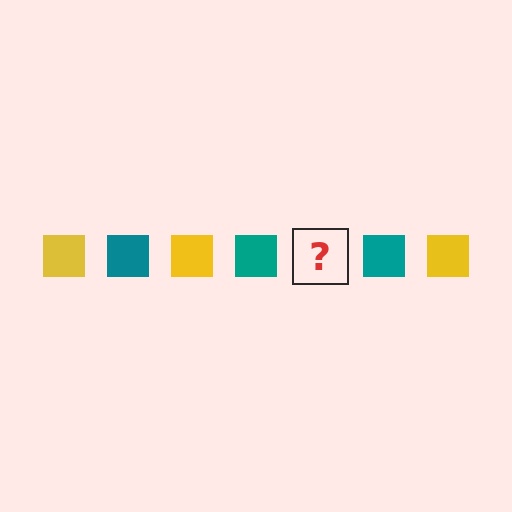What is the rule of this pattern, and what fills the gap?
The rule is that the pattern cycles through yellow, teal squares. The gap should be filled with a yellow square.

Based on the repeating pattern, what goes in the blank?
The blank should be a yellow square.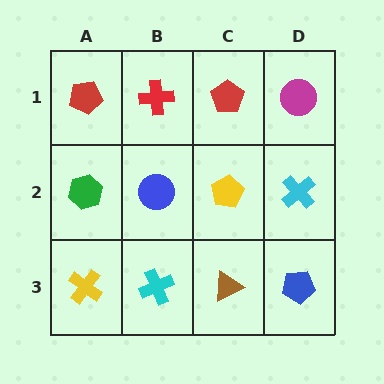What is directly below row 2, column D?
A blue pentagon.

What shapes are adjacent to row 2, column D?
A magenta circle (row 1, column D), a blue pentagon (row 3, column D), a yellow pentagon (row 2, column C).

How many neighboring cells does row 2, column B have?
4.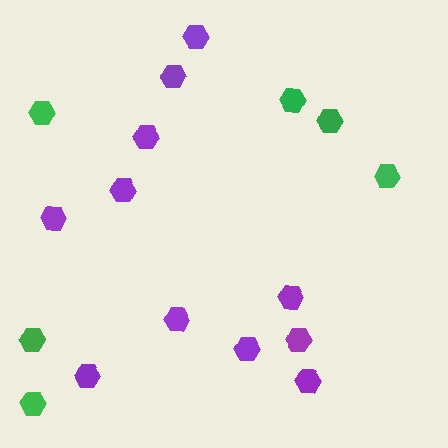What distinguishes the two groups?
There are 2 groups: one group of purple hexagons (11) and one group of green hexagons (6).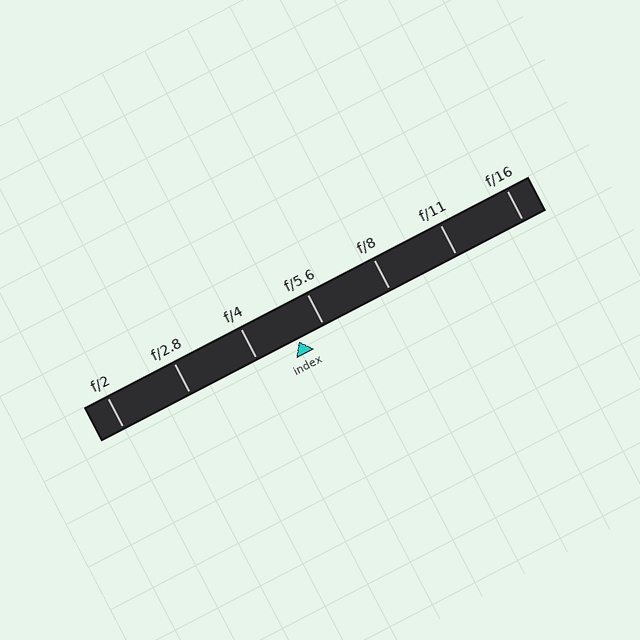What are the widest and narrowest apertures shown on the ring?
The widest aperture shown is f/2 and the narrowest is f/16.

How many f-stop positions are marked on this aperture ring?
There are 7 f-stop positions marked.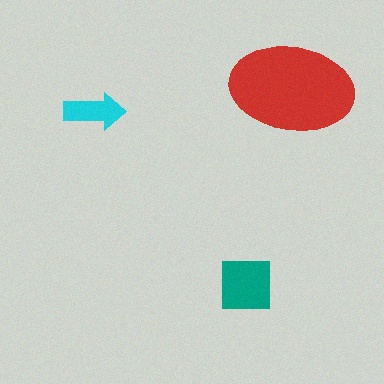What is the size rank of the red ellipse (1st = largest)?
1st.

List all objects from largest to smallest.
The red ellipse, the teal square, the cyan arrow.